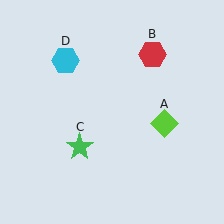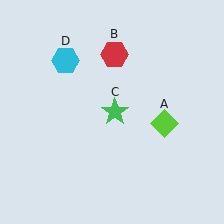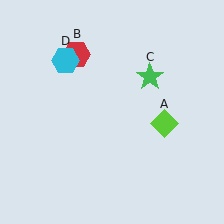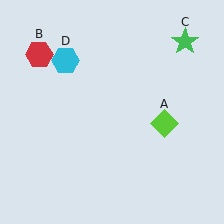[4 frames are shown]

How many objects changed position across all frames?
2 objects changed position: red hexagon (object B), green star (object C).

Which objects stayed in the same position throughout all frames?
Lime diamond (object A) and cyan hexagon (object D) remained stationary.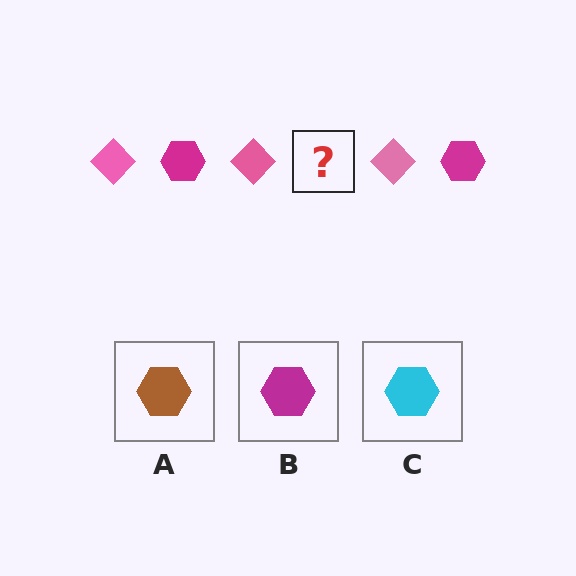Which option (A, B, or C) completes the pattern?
B.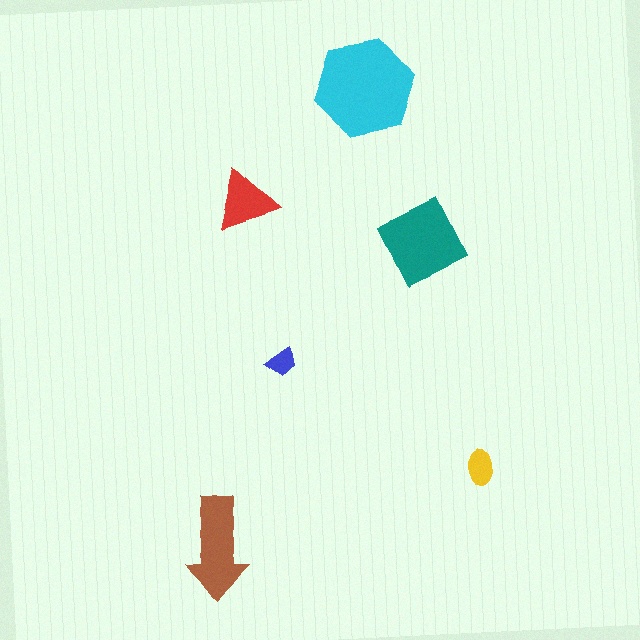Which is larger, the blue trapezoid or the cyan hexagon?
The cyan hexagon.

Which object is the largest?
The cyan hexagon.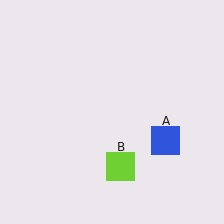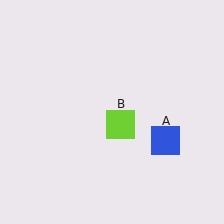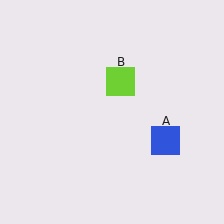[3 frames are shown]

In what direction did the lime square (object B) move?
The lime square (object B) moved up.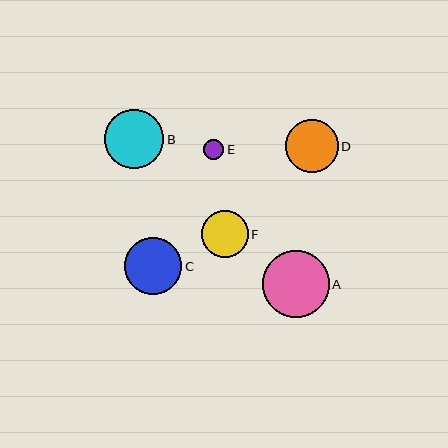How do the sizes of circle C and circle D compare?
Circle C and circle D are approximately the same size.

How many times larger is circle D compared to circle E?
Circle D is approximately 2.6 times the size of circle E.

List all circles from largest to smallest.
From largest to smallest: A, B, C, D, F, E.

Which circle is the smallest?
Circle E is the smallest with a size of approximately 21 pixels.